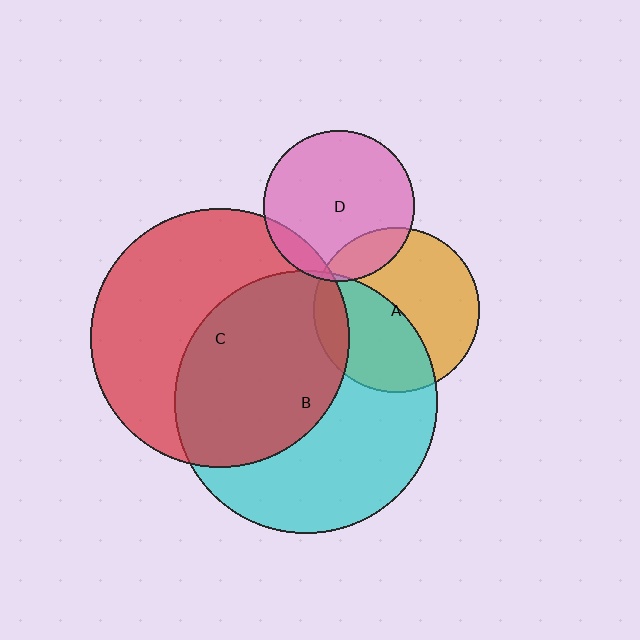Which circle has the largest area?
Circle B (cyan).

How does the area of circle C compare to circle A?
Approximately 2.5 times.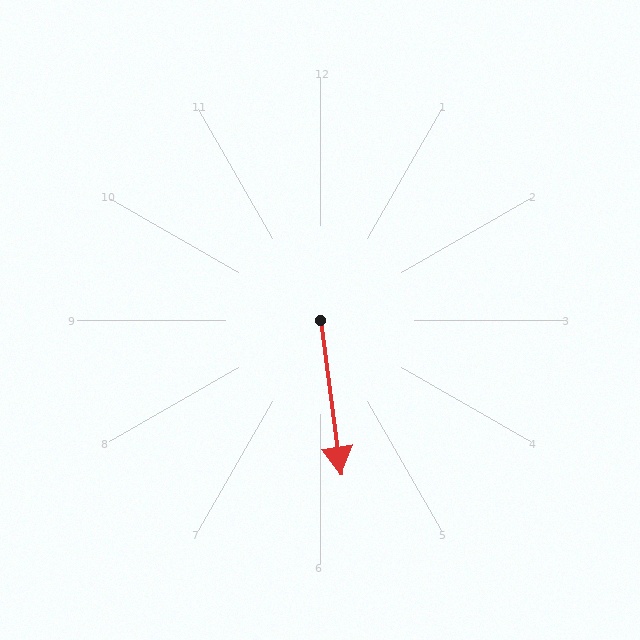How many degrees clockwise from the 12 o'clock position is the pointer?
Approximately 173 degrees.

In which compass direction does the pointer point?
South.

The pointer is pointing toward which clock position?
Roughly 6 o'clock.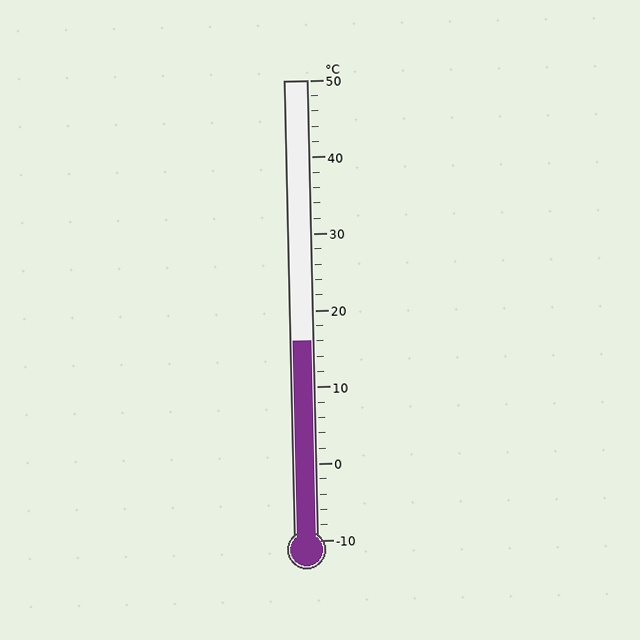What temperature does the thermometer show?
The thermometer shows approximately 16°C.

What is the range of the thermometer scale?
The thermometer scale ranges from -10°C to 50°C.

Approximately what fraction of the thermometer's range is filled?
The thermometer is filled to approximately 45% of its range.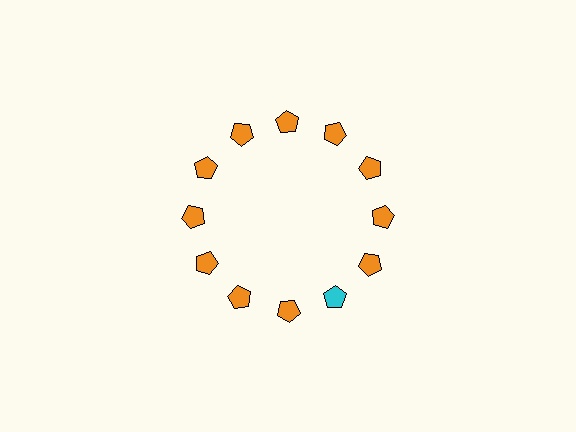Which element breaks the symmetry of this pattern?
The cyan pentagon at roughly the 5 o'clock position breaks the symmetry. All other shapes are orange pentagons.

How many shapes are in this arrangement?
There are 12 shapes arranged in a ring pattern.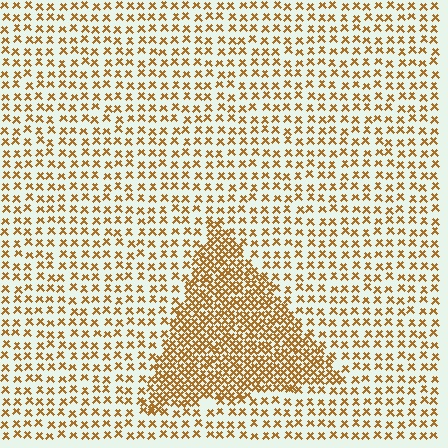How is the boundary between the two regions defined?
The boundary is defined by a change in element density (approximately 2.3x ratio). All elements are the same color, size, and shape.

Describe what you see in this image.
The image contains small brown elements arranged at two different densities. A triangle-shaped region is visible where the elements are more densely packed than the surrounding area.